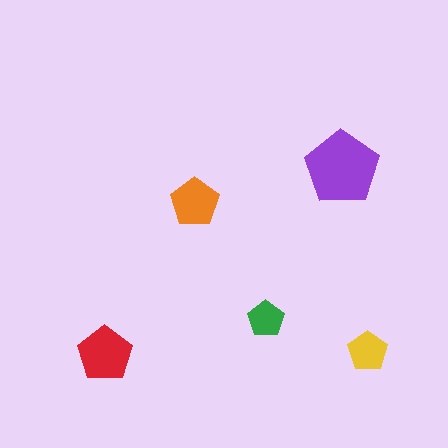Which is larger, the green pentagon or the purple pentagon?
The purple one.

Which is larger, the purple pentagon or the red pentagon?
The purple one.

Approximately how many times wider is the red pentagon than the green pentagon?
About 1.5 times wider.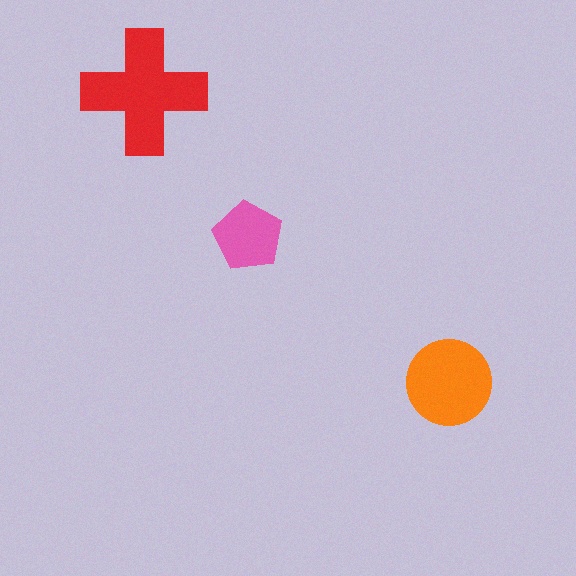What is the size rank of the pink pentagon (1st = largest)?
3rd.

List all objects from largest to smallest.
The red cross, the orange circle, the pink pentagon.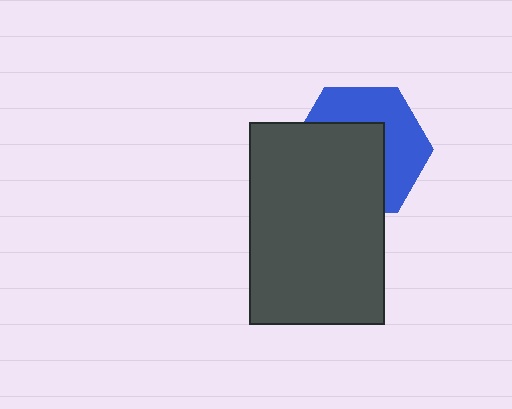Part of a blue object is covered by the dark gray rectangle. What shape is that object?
It is a hexagon.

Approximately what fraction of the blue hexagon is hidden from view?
Roughly 55% of the blue hexagon is hidden behind the dark gray rectangle.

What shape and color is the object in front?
The object in front is a dark gray rectangle.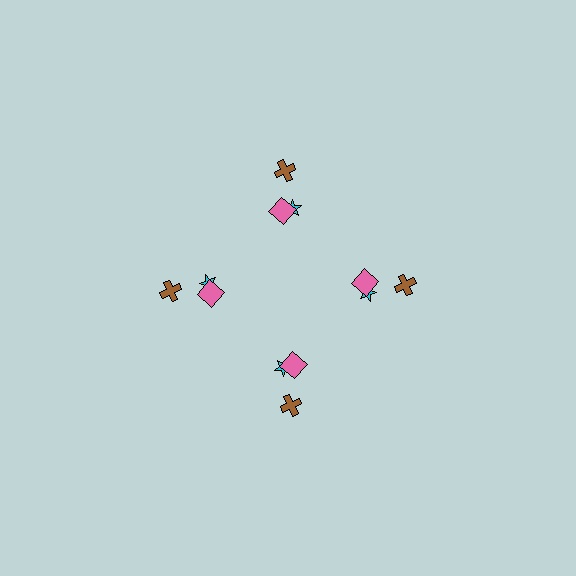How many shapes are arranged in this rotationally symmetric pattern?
There are 12 shapes, arranged in 4 groups of 3.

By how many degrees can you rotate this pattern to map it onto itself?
The pattern maps onto itself every 90 degrees of rotation.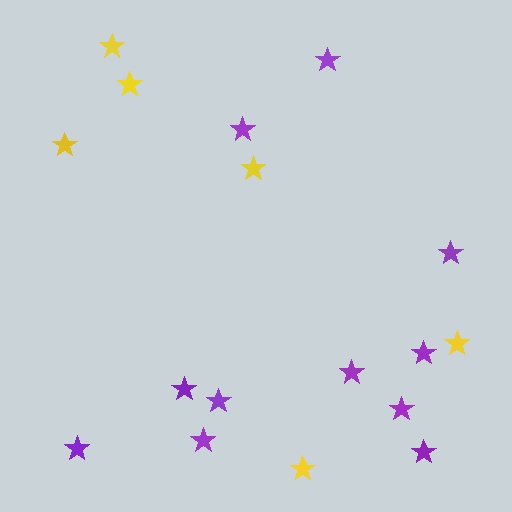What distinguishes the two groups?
There are 2 groups: one group of yellow stars (6) and one group of purple stars (11).